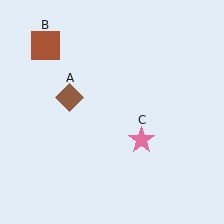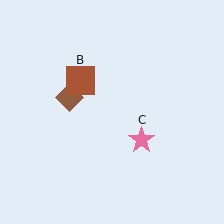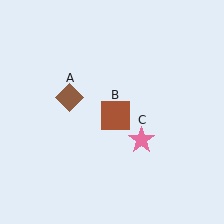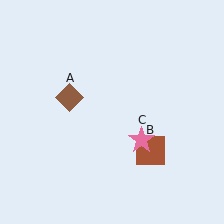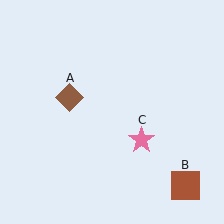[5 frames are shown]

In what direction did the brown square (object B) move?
The brown square (object B) moved down and to the right.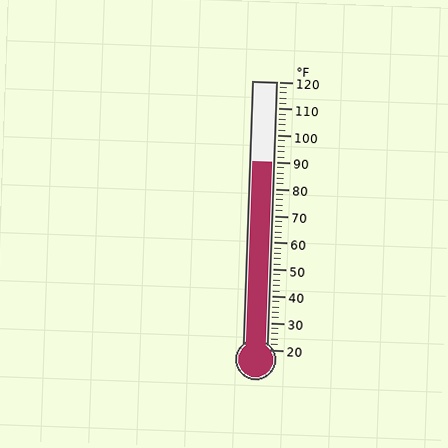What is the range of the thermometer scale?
The thermometer scale ranges from 20°F to 120°F.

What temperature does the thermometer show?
The thermometer shows approximately 90°F.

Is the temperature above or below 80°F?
The temperature is above 80°F.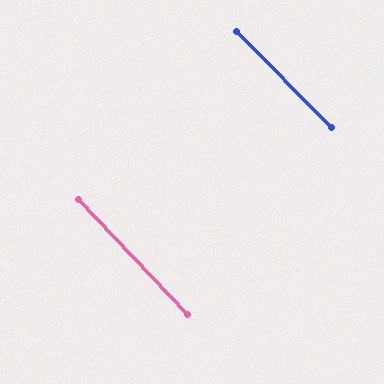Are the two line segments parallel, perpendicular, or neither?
Parallel — their directions differ by only 1.0°.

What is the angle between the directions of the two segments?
Approximately 1 degree.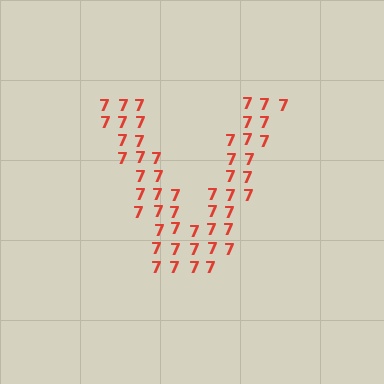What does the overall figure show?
The overall figure shows the letter V.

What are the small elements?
The small elements are digit 7's.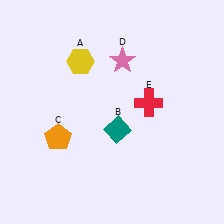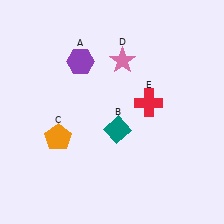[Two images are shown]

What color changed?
The hexagon (A) changed from yellow in Image 1 to purple in Image 2.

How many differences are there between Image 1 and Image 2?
There is 1 difference between the two images.